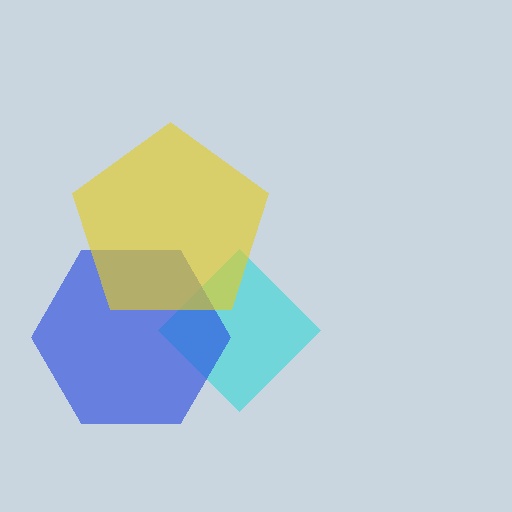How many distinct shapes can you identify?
There are 3 distinct shapes: a cyan diamond, a blue hexagon, a yellow pentagon.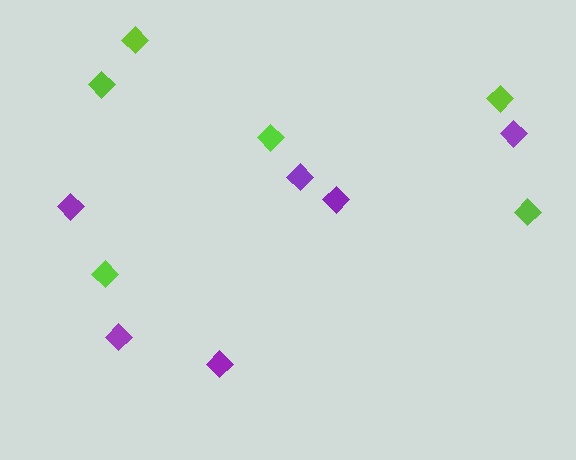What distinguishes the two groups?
There are 2 groups: one group of lime diamonds (6) and one group of purple diamonds (6).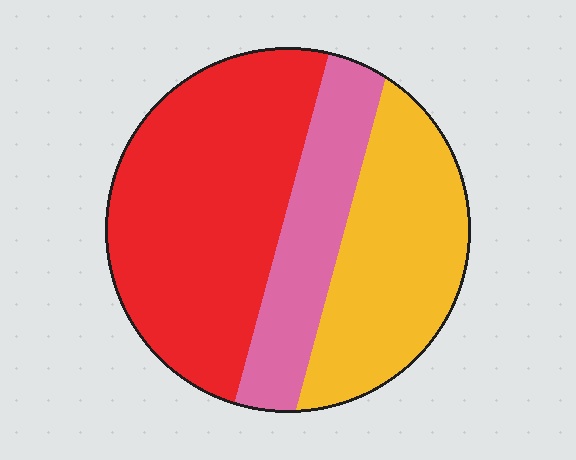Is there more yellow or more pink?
Yellow.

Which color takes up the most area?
Red, at roughly 50%.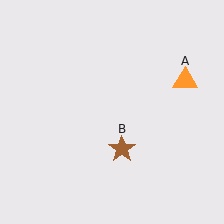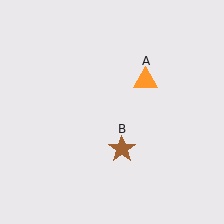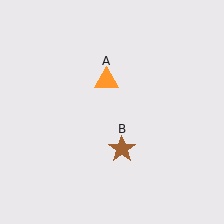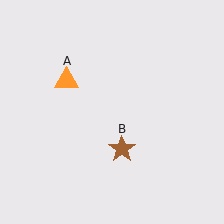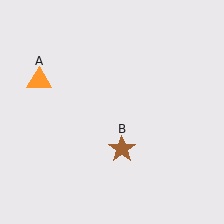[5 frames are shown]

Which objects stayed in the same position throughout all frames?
Brown star (object B) remained stationary.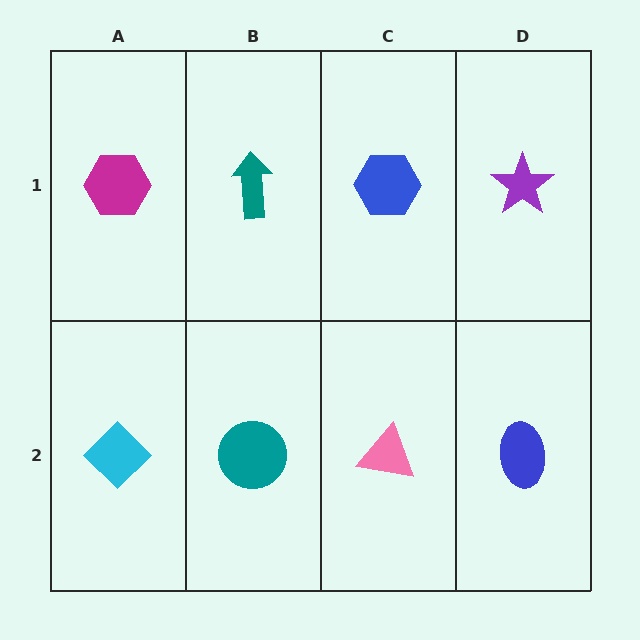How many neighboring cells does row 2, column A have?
2.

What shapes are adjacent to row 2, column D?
A purple star (row 1, column D), a pink triangle (row 2, column C).